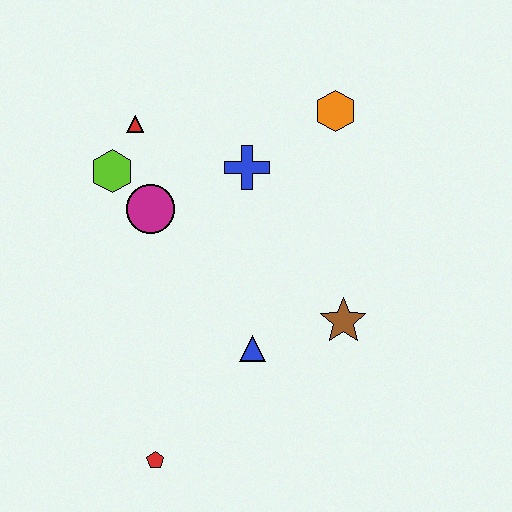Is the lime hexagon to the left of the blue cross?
Yes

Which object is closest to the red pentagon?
The blue triangle is closest to the red pentagon.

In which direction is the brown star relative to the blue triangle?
The brown star is to the right of the blue triangle.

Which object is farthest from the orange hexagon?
The red pentagon is farthest from the orange hexagon.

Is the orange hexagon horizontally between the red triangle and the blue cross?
No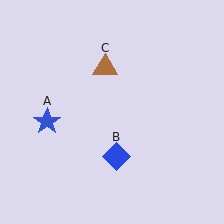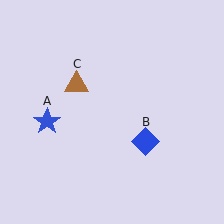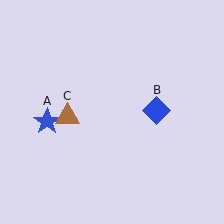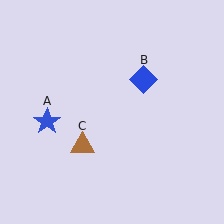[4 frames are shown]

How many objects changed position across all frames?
2 objects changed position: blue diamond (object B), brown triangle (object C).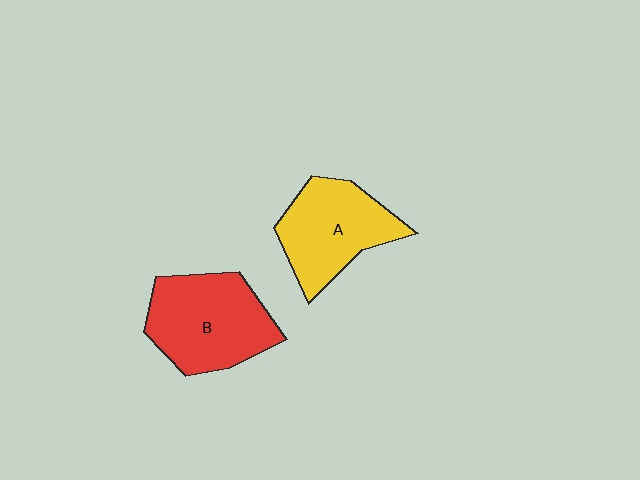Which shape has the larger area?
Shape B (red).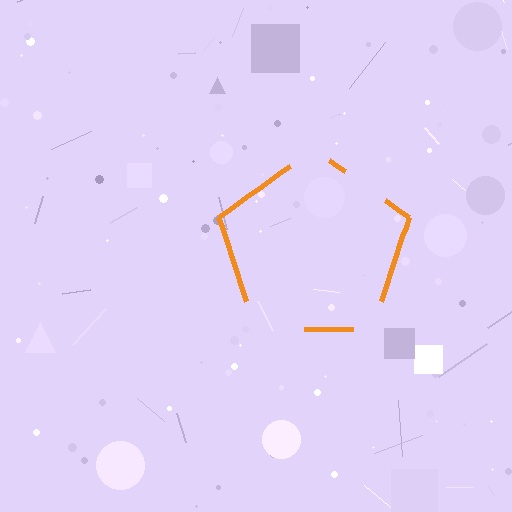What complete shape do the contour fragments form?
The contour fragments form a pentagon.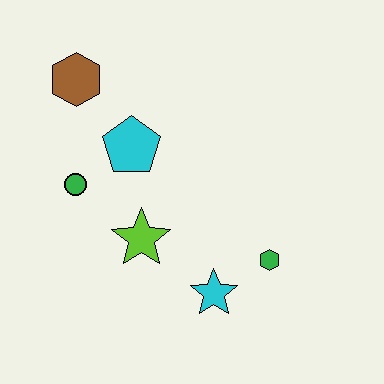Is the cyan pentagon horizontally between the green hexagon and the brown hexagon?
Yes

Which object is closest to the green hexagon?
The cyan star is closest to the green hexagon.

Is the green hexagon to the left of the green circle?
No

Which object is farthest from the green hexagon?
The brown hexagon is farthest from the green hexagon.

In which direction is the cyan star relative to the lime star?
The cyan star is to the right of the lime star.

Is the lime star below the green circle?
Yes